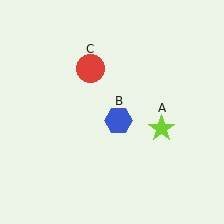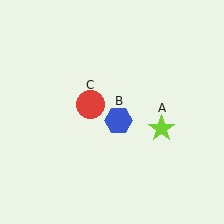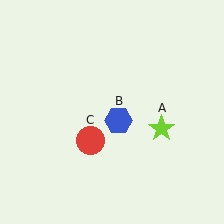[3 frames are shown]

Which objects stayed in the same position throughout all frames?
Lime star (object A) and blue hexagon (object B) remained stationary.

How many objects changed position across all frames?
1 object changed position: red circle (object C).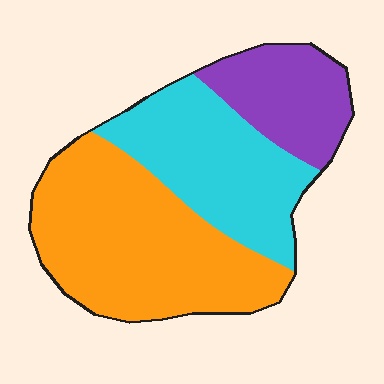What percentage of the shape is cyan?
Cyan takes up between a sixth and a third of the shape.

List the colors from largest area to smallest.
From largest to smallest: orange, cyan, purple.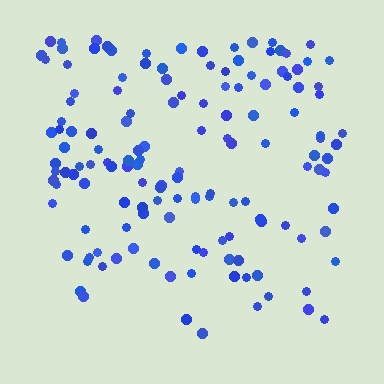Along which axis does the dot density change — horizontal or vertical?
Vertical.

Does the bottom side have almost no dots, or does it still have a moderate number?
Still a moderate number, just noticeably fewer than the top.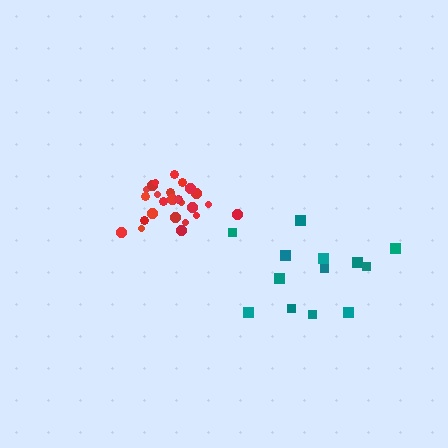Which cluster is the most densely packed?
Red.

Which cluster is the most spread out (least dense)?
Teal.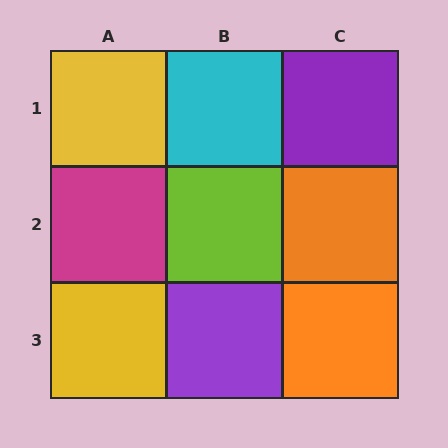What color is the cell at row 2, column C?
Orange.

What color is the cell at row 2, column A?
Magenta.